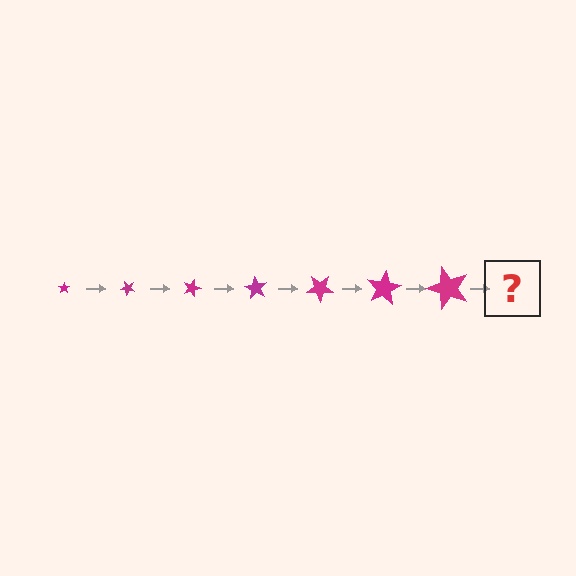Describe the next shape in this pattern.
It should be a star, larger than the previous one and rotated 315 degrees from the start.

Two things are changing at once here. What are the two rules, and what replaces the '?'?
The two rules are that the star grows larger each step and it rotates 45 degrees each step. The '?' should be a star, larger than the previous one and rotated 315 degrees from the start.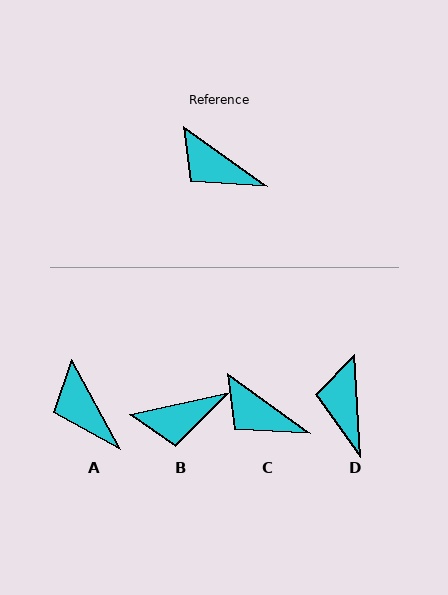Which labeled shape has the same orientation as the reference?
C.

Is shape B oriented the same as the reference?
No, it is off by about 49 degrees.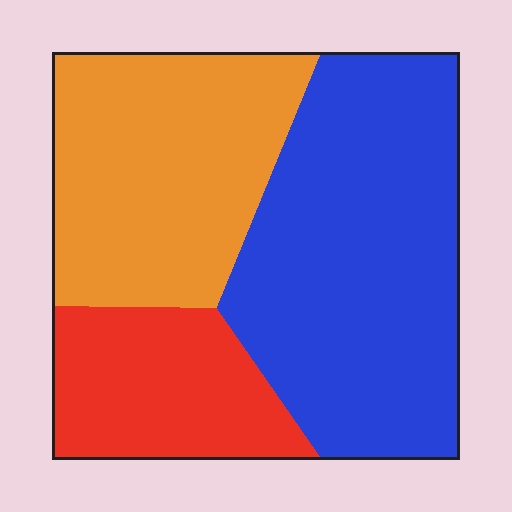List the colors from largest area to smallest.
From largest to smallest: blue, orange, red.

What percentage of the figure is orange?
Orange covers 33% of the figure.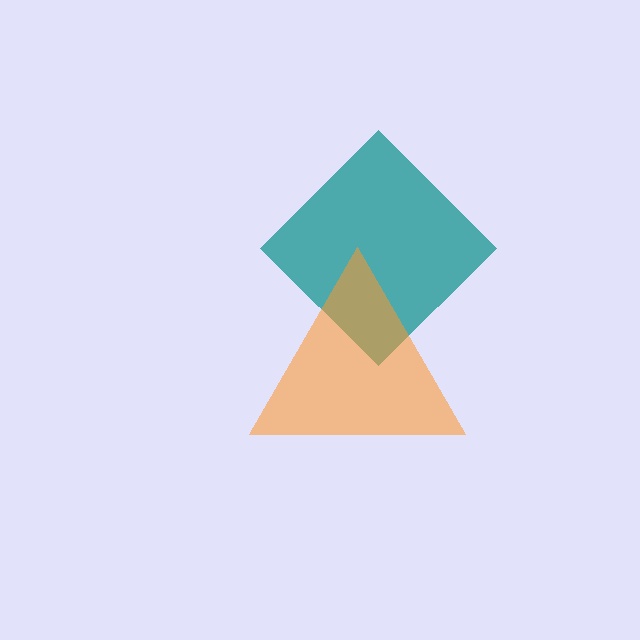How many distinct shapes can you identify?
There are 2 distinct shapes: a teal diamond, an orange triangle.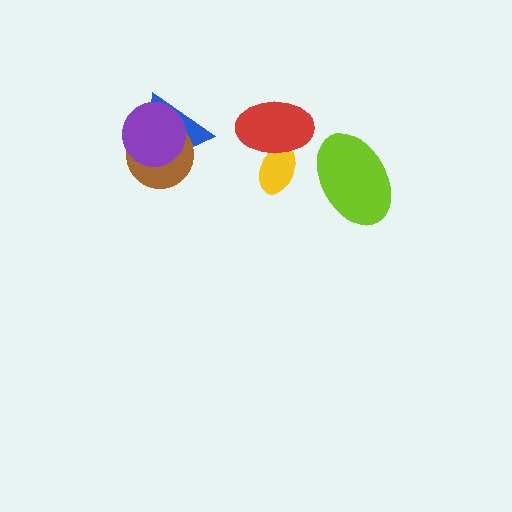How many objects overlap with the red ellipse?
1 object overlaps with the red ellipse.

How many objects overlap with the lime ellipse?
0 objects overlap with the lime ellipse.